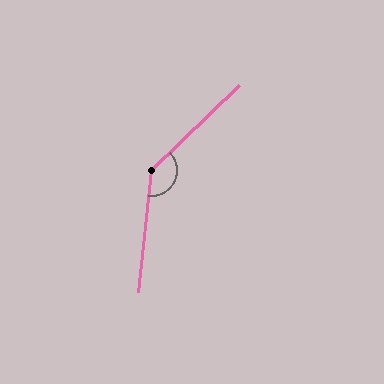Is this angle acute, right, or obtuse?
It is obtuse.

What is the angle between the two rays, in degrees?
Approximately 140 degrees.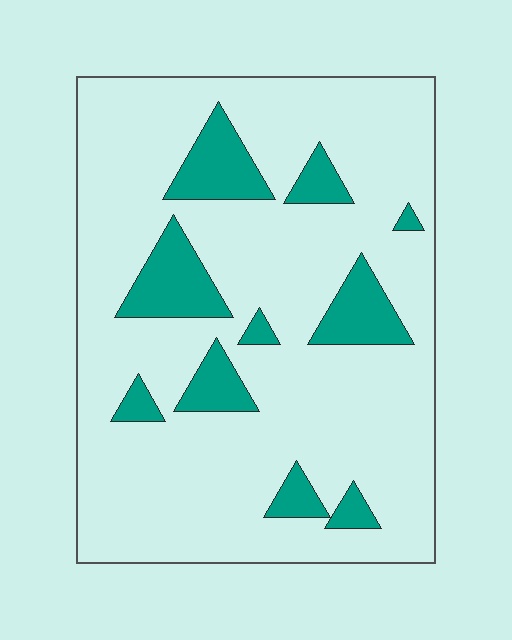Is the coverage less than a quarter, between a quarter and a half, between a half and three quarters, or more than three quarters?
Less than a quarter.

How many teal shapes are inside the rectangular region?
10.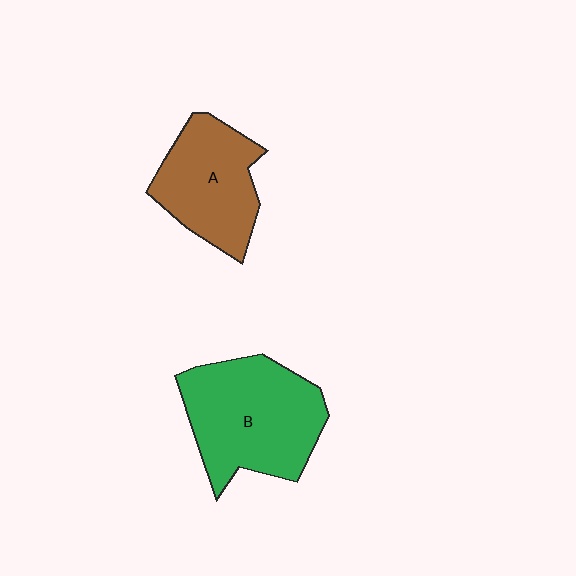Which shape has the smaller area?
Shape A (brown).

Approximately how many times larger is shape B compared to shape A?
Approximately 1.3 times.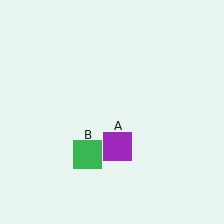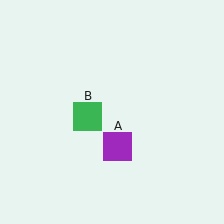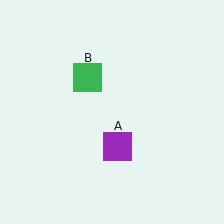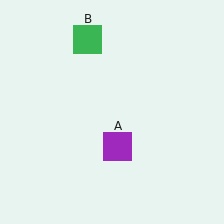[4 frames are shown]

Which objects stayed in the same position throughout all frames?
Purple square (object A) remained stationary.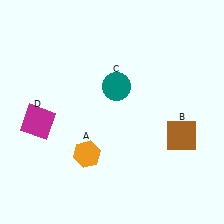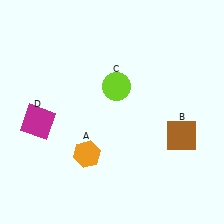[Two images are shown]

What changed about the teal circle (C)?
In Image 1, C is teal. In Image 2, it changed to lime.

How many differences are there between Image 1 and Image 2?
There is 1 difference between the two images.